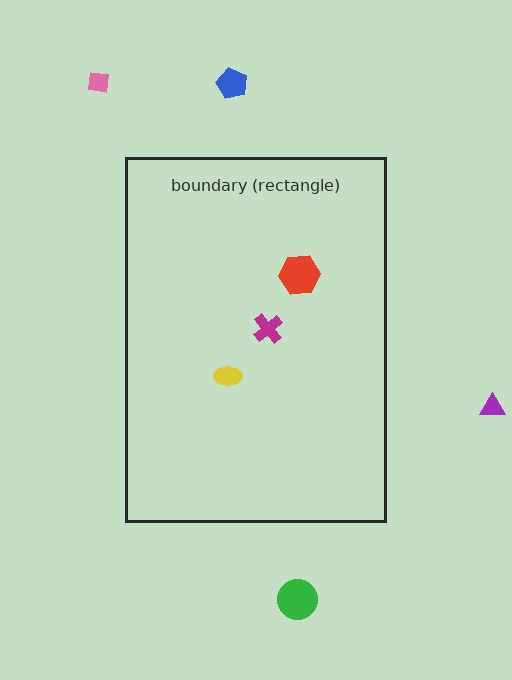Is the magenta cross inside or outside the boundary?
Inside.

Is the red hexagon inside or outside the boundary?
Inside.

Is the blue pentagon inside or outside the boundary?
Outside.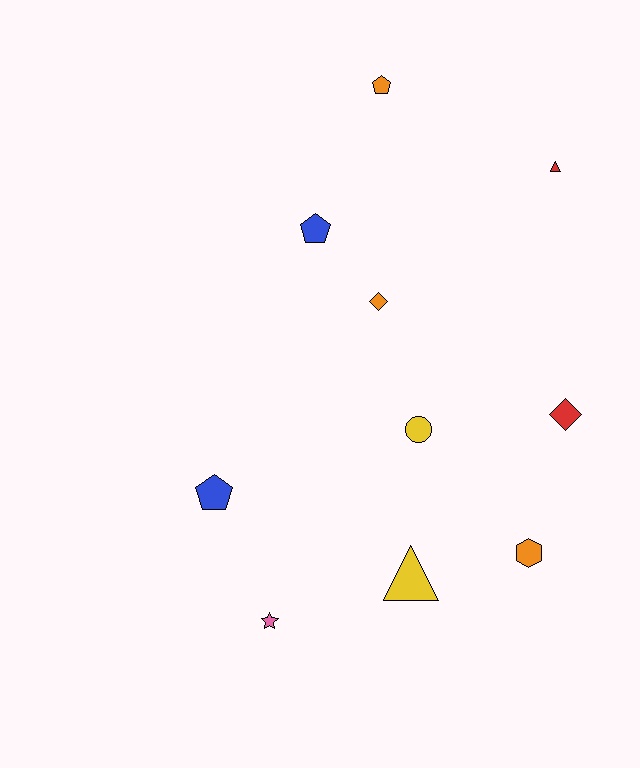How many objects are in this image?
There are 10 objects.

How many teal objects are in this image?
There are no teal objects.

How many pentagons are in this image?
There are 3 pentagons.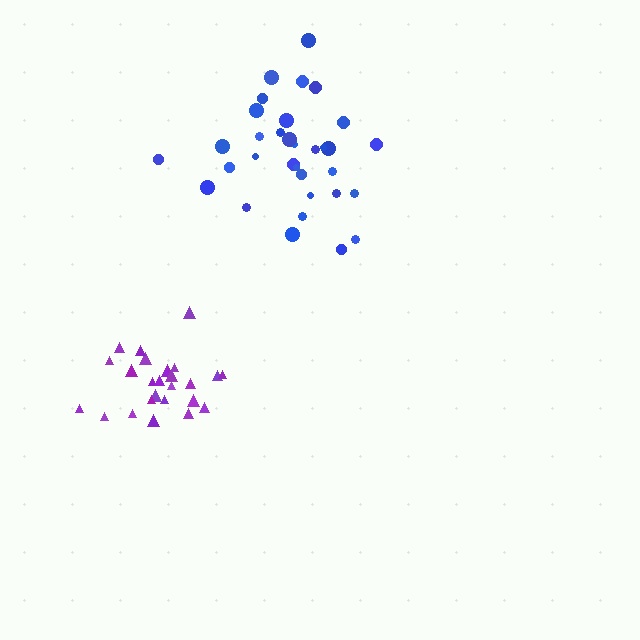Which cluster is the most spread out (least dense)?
Blue.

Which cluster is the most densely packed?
Purple.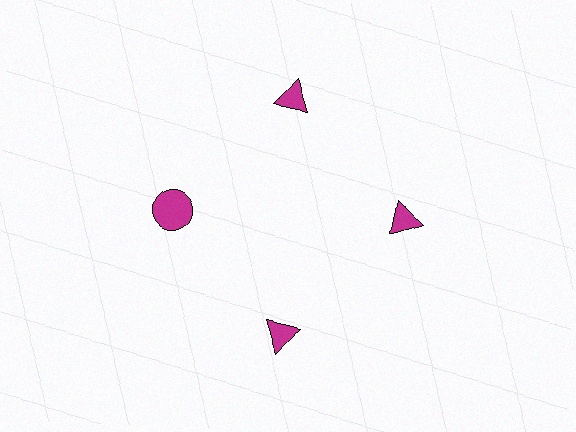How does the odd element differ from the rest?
It has a different shape: circle instead of triangle.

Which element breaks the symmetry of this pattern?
The magenta circle at roughly the 9 o'clock position breaks the symmetry. All other shapes are magenta triangles.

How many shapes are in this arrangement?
There are 4 shapes arranged in a ring pattern.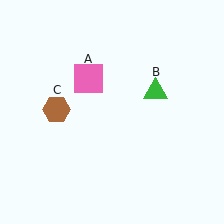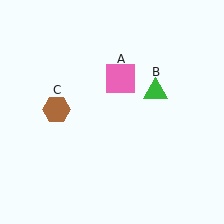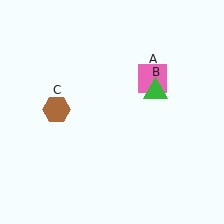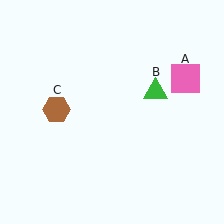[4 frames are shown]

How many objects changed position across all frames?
1 object changed position: pink square (object A).